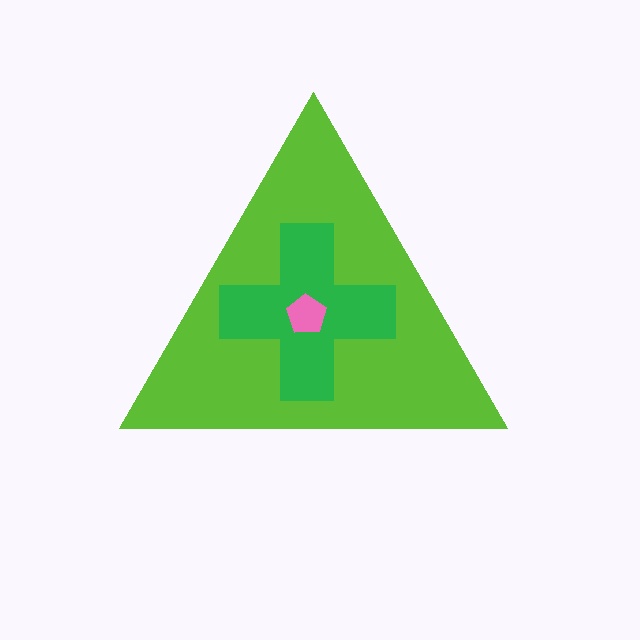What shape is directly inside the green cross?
The pink pentagon.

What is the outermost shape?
The lime triangle.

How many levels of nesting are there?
3.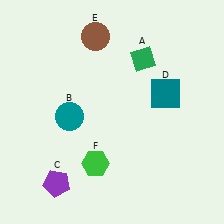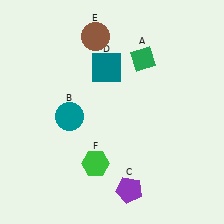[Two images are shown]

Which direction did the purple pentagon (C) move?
The purple pentagon (C) moved right.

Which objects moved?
The objects that moved are: the purple pentagon (C), the teal square (D).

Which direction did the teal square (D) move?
The teal square (D) moved left.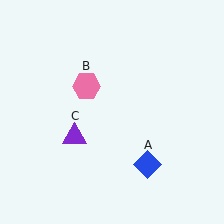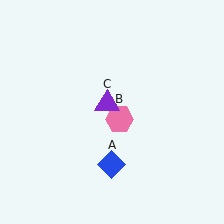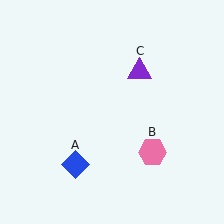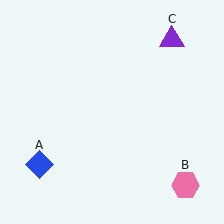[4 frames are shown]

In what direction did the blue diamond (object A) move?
The blue diamond (object A) moved left.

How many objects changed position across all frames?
3 objects changed position: blue diamond (object A), pink hexagon (object B), purple triangle (object C).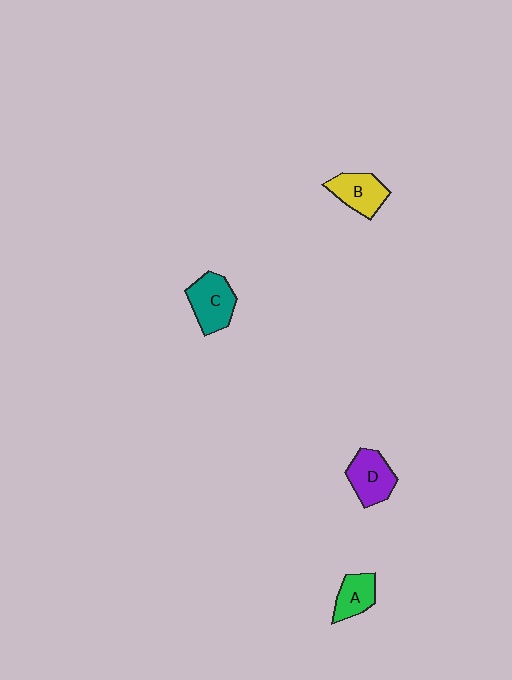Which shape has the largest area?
Shape C (teal).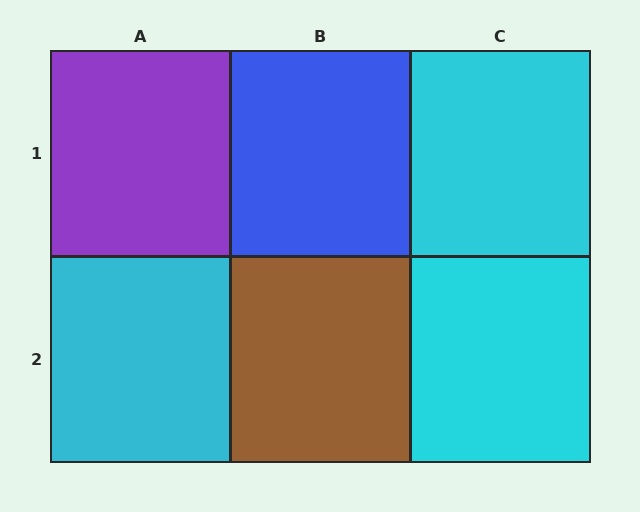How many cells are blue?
1 cell is blue.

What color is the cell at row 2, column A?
Cyan.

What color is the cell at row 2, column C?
Cyan.